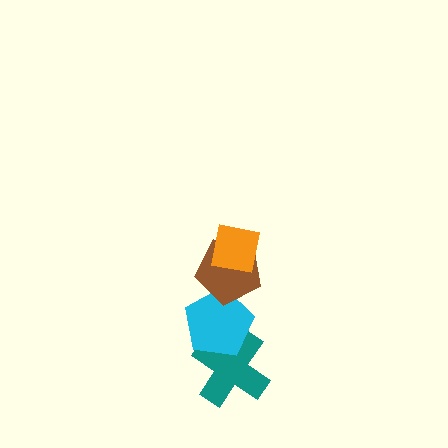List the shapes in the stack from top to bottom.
From top to bottom: the orange square, the brown pentagon, the cyan pentagon, the teal cross.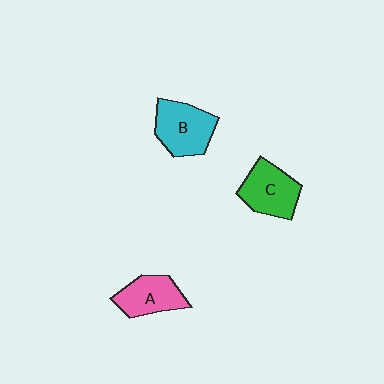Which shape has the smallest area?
Shape A (pink).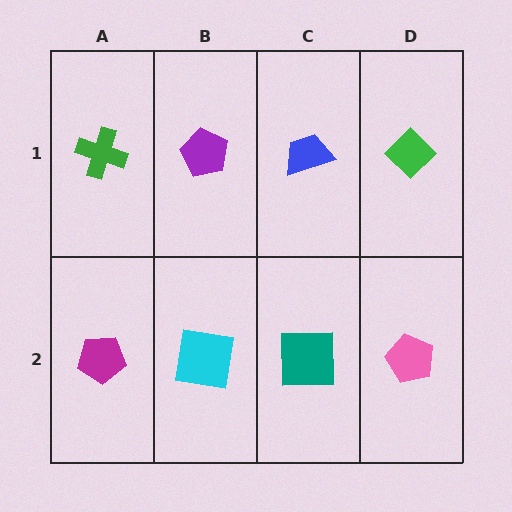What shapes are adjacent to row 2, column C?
A blue trapezoid (row 1, column C), a cyan square (row 2, column B), a pink pentagon (row 2, column D).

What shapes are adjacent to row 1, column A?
A magenta pentagon (row 2, column A), a purple pentagon (row 1, column B).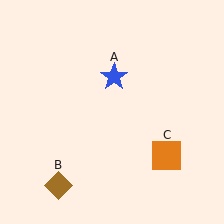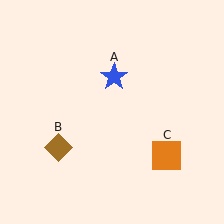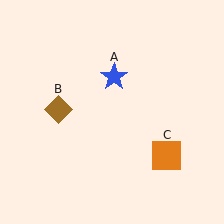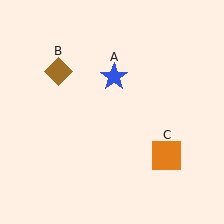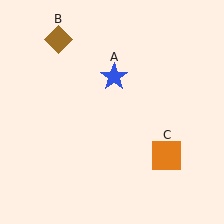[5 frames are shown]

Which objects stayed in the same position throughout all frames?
Blue star (object A) and orange square (object C) remained stationary.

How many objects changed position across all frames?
1 object changed position: brown diamond (object B).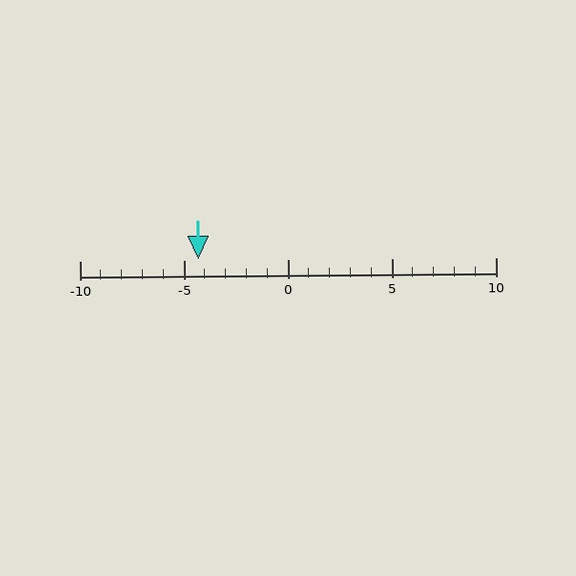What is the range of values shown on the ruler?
The ruler shows values from -10 to 10.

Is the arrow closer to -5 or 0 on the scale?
The arrow is closer to -5.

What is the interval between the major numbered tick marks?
The major tick marks are spaced 5 units apart.